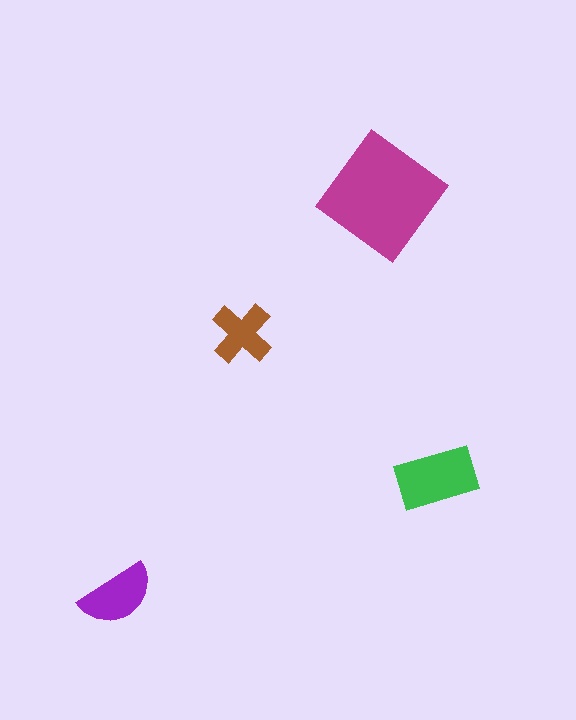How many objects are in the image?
There are 4 objects in the image.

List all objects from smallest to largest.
The brown cross, the purple semicircle, the green rectangle, the magenta diamond.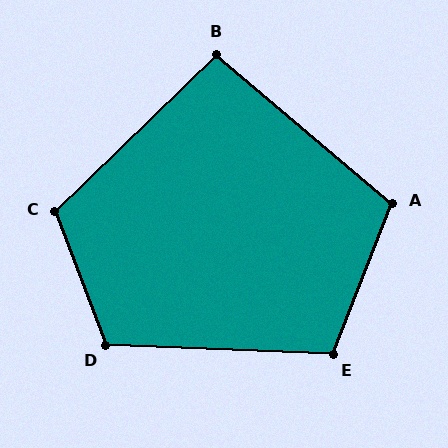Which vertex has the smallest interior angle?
B, at approximately 96 degrees.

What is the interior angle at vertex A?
Approximately 109 degrees (obtuse).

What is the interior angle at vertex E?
Approximately 109 degrees (obtuse).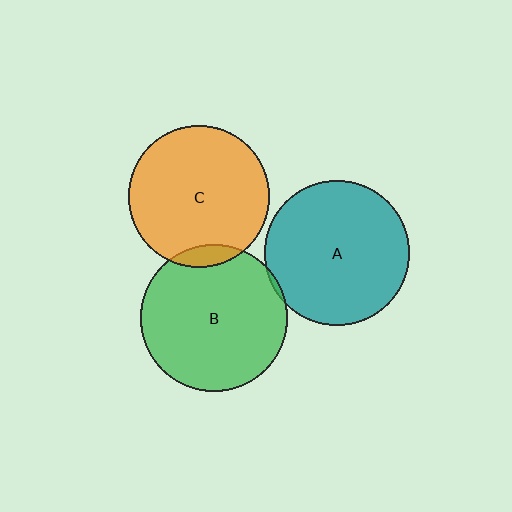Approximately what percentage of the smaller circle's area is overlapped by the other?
Approximately 5%.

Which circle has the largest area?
Circle B (green).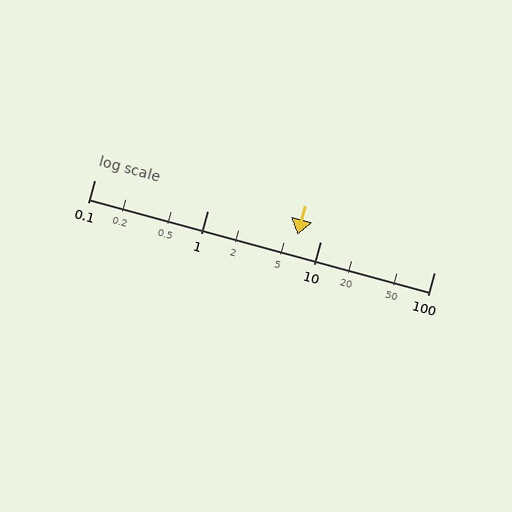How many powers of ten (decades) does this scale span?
The scale spans 3 decades, from 0.1 to 100.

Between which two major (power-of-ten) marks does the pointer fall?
The pointer is between 1 and 10.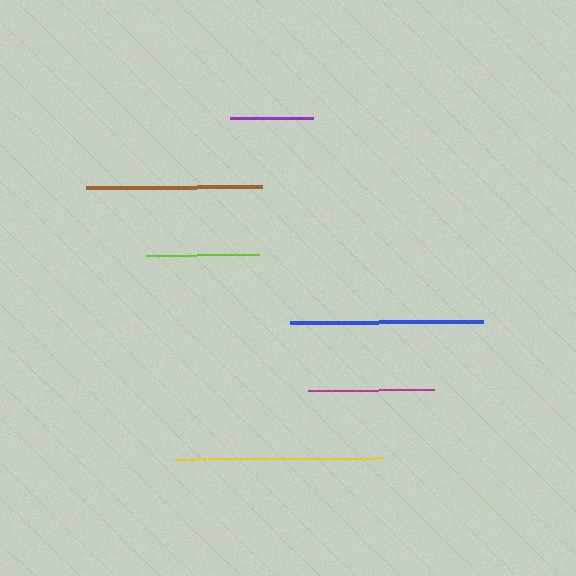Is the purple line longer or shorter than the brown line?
The brown line is longer than the purple line.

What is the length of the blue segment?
The blue segment is approximately 193 pixels long.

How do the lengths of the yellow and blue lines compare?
The yellow and blue lines are approximately the same length.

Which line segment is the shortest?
The purple line is the shortest at approximately 83 pixels.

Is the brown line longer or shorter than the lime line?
The brown line is longer than the lime line.